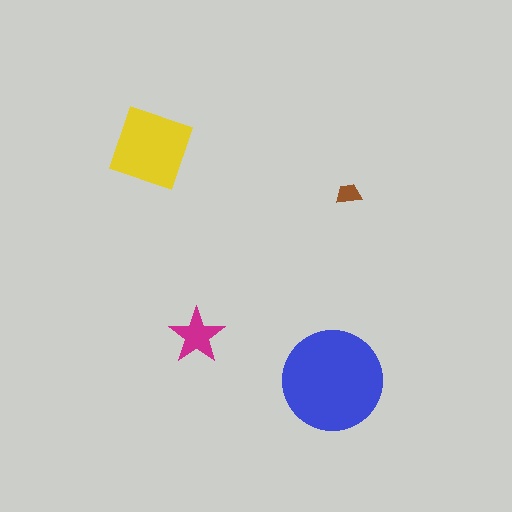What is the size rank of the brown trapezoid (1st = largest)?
4th.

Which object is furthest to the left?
The yellow diamond is leftmost.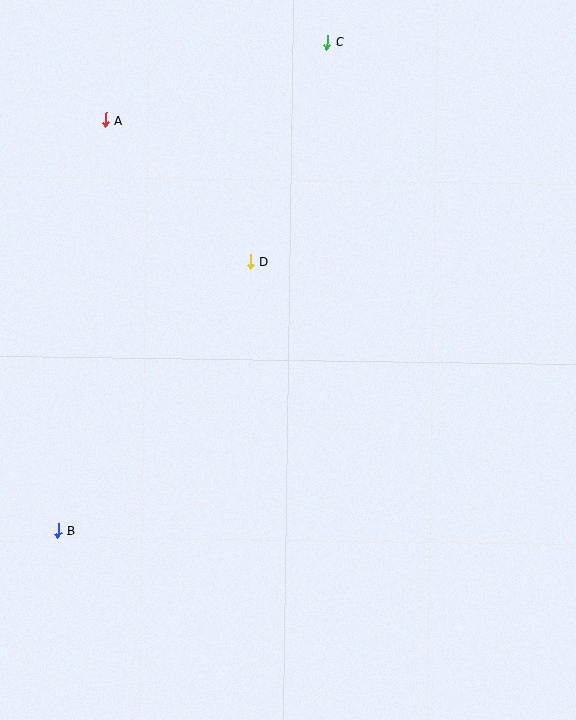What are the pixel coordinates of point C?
Point C is at (327, 42).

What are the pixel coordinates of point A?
Point A is at (106, 120).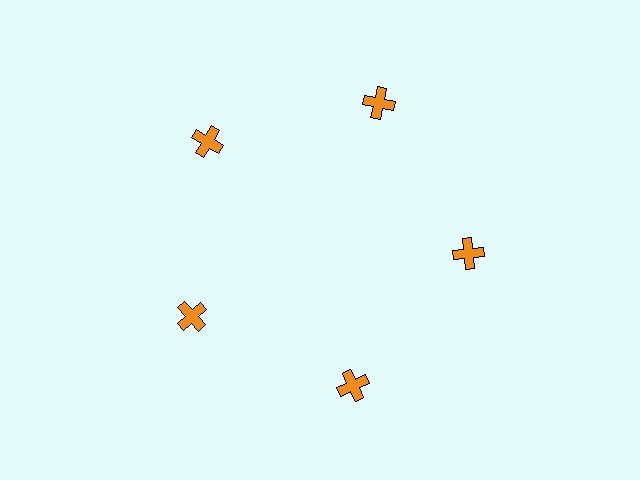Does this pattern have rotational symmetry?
Yes, this pattern has 5-fold rotational symmetry. It looks the same after rotating 72 degrees around the center.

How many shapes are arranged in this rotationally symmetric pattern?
There are 5 shapes, arranged in 5 groups of 1.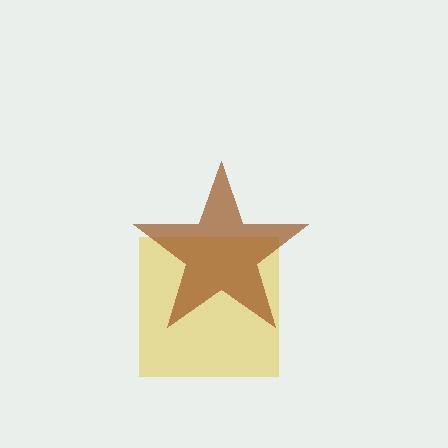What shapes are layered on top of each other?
The layered shapes are: a yellow square, a brown star.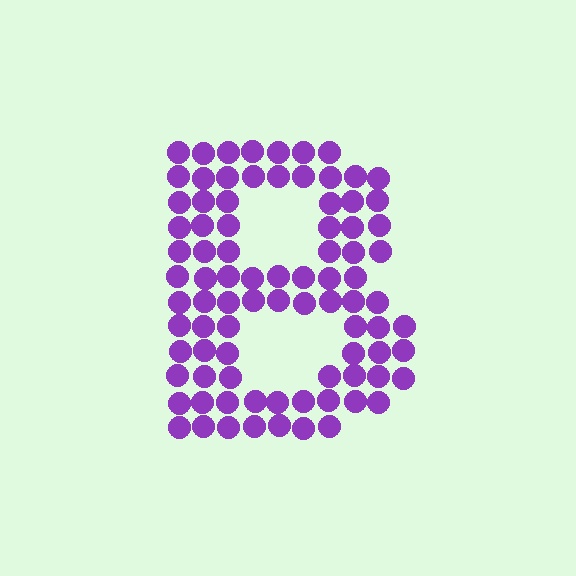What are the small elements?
The small elements are circles.